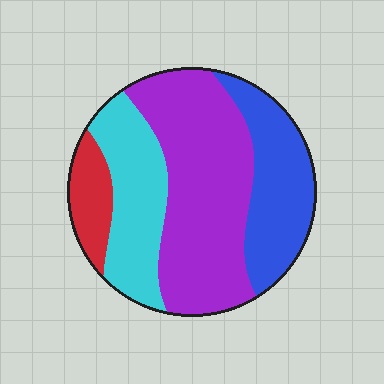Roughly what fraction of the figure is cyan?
Cyan takes up less than a quarter of the figure.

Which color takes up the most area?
Purple, at roughly 45%.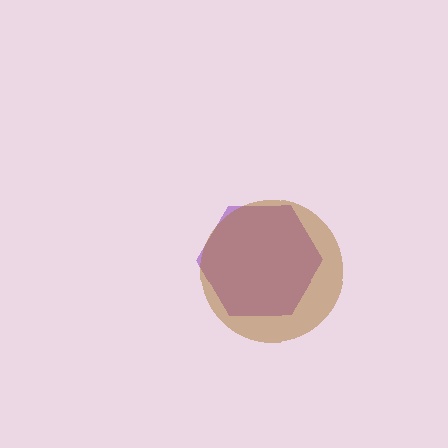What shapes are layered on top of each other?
The layered shapes are: a purple hexagon, a brown circle.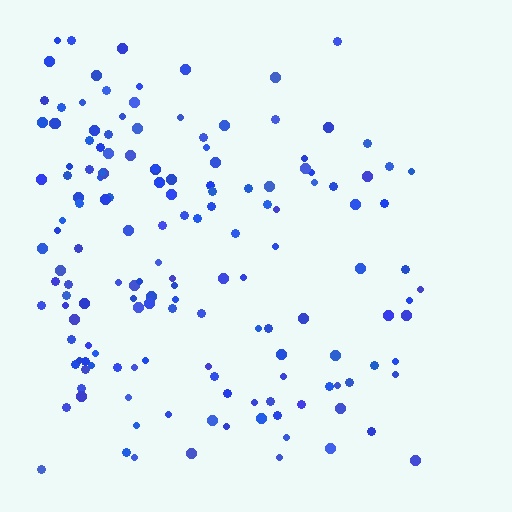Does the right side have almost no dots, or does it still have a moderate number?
Still a moderate number, just noticeably fewer than the left.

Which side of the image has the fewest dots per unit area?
The right.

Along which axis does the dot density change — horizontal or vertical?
Horizontal.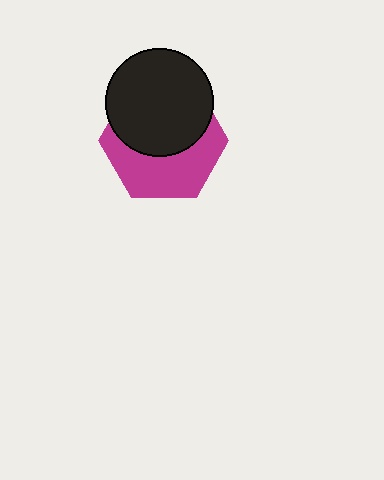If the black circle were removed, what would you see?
You would see the complete magenta hexagon.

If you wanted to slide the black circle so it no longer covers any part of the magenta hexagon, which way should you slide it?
Slide it up — that is the most direct way to separate the two shapes.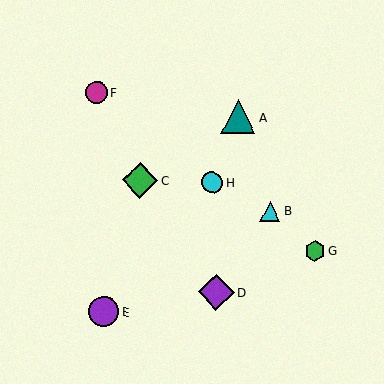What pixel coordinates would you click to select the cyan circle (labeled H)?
Click at (212, 182) to select the cyan circle H.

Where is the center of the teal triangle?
The center of the teal triangle is at (239, 117).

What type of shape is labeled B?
Shape B is a cyan triangle.